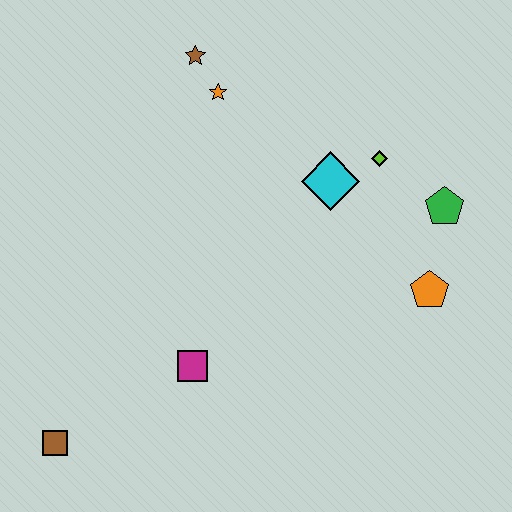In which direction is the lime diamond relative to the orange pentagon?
The lime diamond is above the orange pentagon.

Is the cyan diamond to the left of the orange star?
No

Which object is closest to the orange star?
The brown star is closest to the orange star.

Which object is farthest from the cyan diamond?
The brown square is farthest from the cyan diamond.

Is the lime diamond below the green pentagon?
No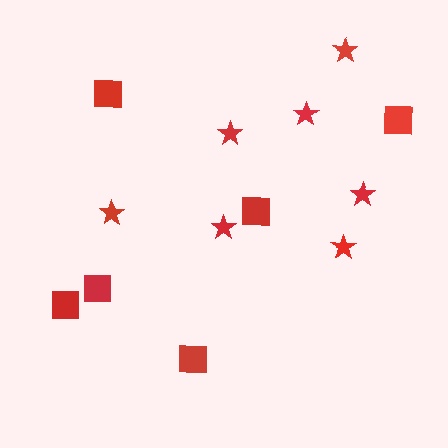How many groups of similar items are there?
There are 2 groups: one group of squares (6) and one group of stars (7).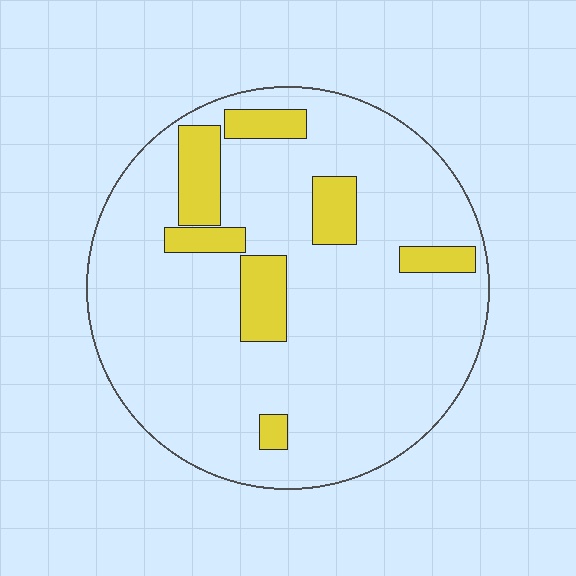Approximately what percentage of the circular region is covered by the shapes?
Approximately 15%.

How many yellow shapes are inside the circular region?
7.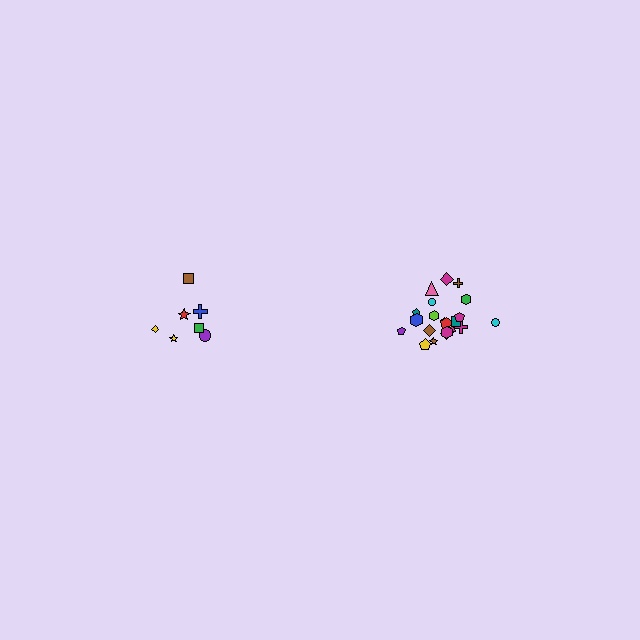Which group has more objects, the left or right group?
The right group.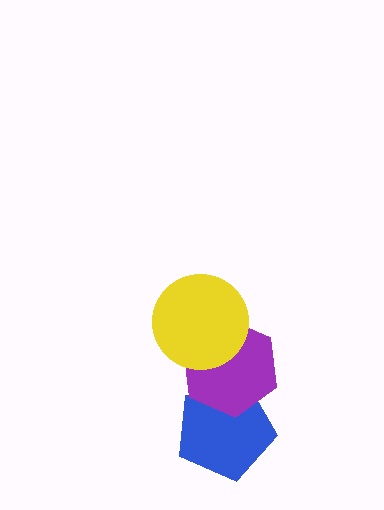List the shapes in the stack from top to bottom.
From top to bottom: the yellow circle, the purple hexagon, the blue pentagon.